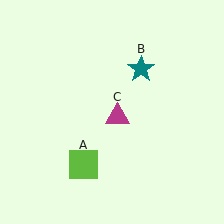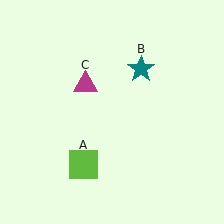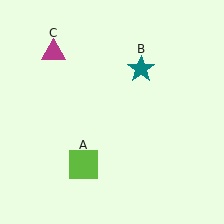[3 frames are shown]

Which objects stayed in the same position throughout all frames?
Lime square (object A) and teal star (object B) remained stationary.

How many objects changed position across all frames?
1 object changed position: magenta triangle (object C).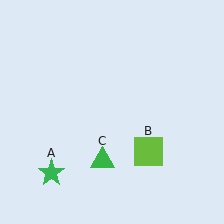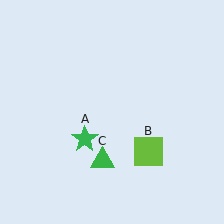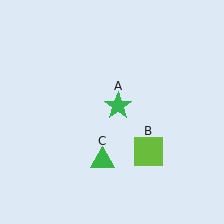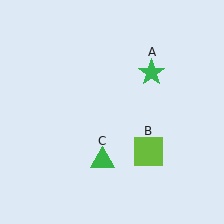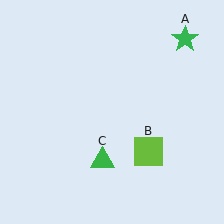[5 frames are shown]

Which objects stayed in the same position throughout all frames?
Lime square (object B) and green triangle (object C) remained stationary.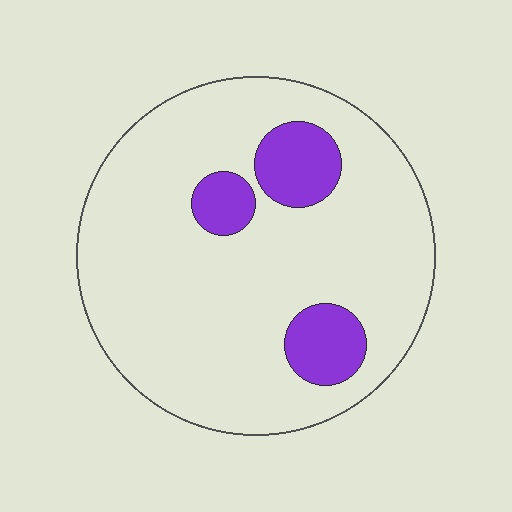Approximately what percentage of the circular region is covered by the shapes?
Approximately 15%.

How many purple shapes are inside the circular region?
3.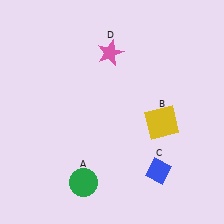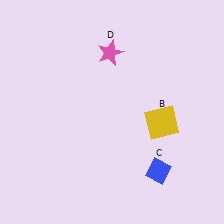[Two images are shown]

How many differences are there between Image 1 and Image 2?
There is 1 difference between the two images.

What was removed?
The green circle (A) was removed in Image 2.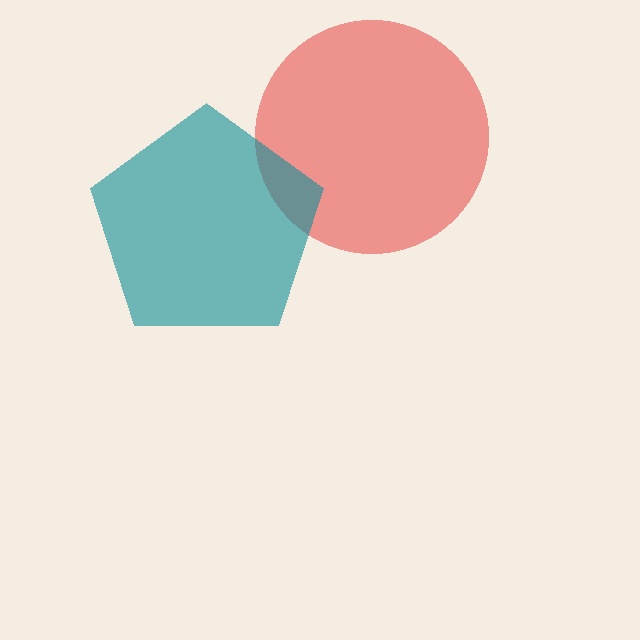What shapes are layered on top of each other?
The layered shapes are: a red circle, a teal pentagon.